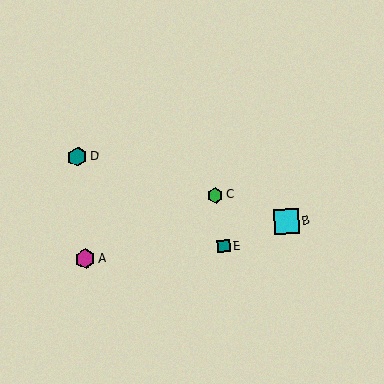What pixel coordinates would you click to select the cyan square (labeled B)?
Click at (286, 222) to select the cyan square B.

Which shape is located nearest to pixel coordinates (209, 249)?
The teal square (labeled E) at (224, 246) is nearest to that location.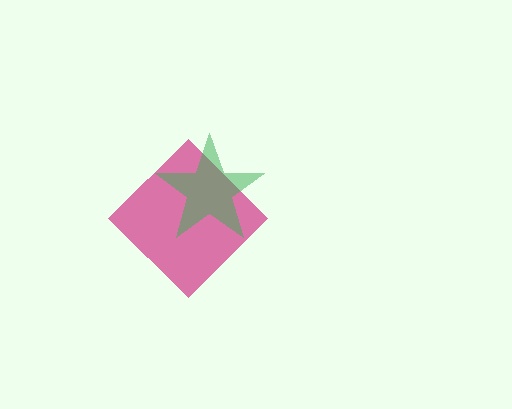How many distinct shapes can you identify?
There are 2 distinct shapes: a magenta diamond, a green star.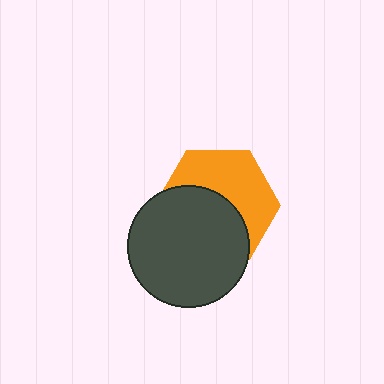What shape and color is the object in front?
The object in front is a dark gray circle.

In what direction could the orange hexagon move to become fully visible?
The orange hexagon could move up. That would shift it out from behind the dark gray circle entirely.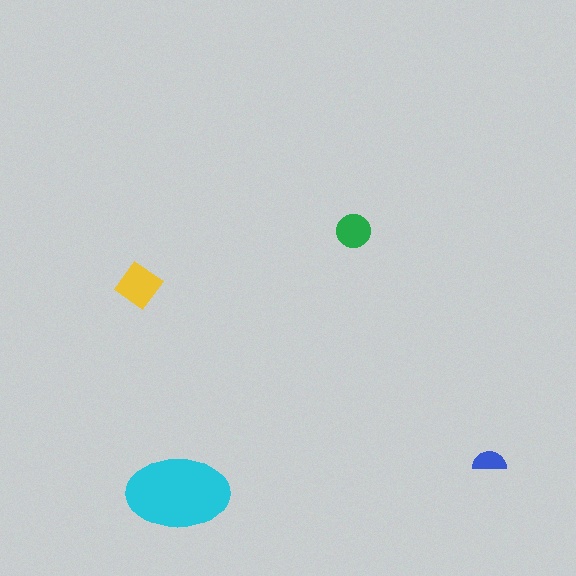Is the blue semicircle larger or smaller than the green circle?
Smaller.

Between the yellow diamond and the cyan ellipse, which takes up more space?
The cyan ellipse.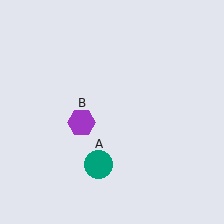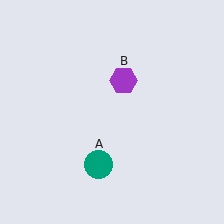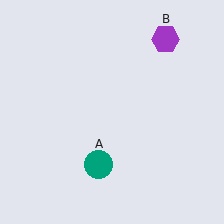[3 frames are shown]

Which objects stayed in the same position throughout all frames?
Teal circle (object A) remained stationary.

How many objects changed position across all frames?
1 object changed position: purple hexagon (object B).